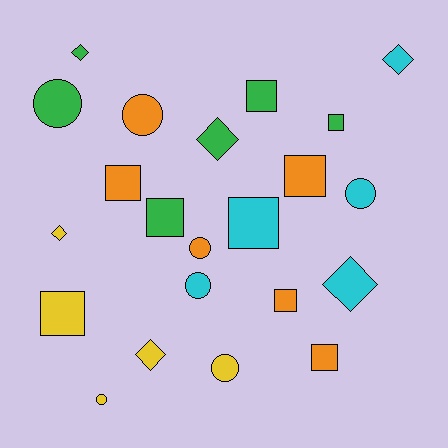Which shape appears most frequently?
Square, with 9 objects.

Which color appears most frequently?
Orange, with 6 objects.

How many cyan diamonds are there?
There are 2 cyan diamonds.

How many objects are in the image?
There are 22 objects.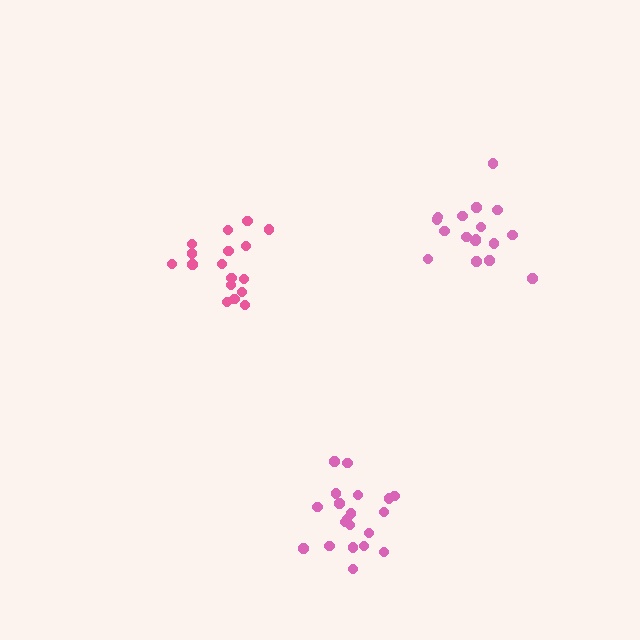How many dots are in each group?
Group 1: 20 dots, Group 2: 17 dots, Group 3: 17 dots (54 total).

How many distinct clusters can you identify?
There are 3 distinct clusters.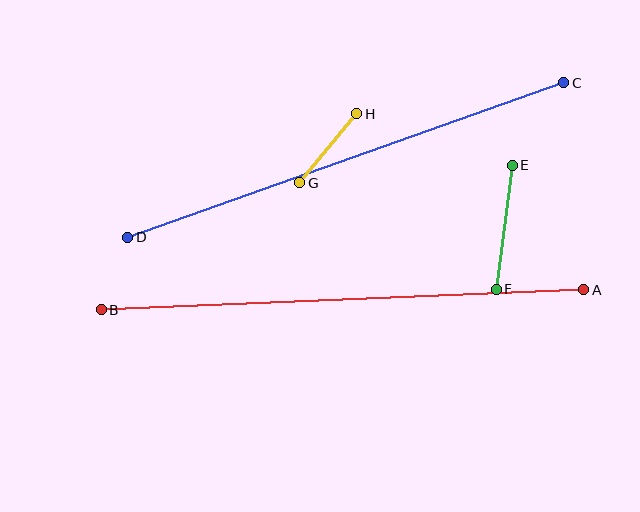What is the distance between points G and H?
The distance is approximately 90 pixels.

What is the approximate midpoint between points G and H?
The midpoint is at approximately (328, 148) pixels.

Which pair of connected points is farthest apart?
Points A and B are farthest apart.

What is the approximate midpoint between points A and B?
The midpoint is at approximately (342, 300) pixels.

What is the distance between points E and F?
The distance is approximately 125 pixels.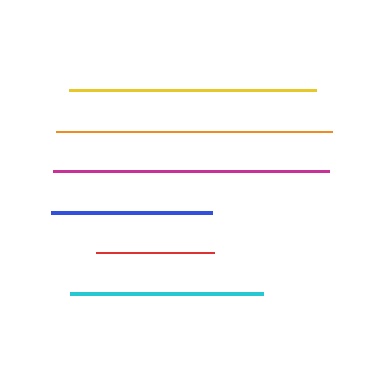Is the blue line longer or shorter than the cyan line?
The cyan line is longer than the blue line.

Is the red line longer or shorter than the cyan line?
The cyan line is longer than the red line.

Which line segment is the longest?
The orange line is the longest at approximately 276 pixels.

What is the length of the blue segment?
The blue segment is approximately 161 pixels long.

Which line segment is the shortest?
The red line is the shortest at approximately 118 pixels.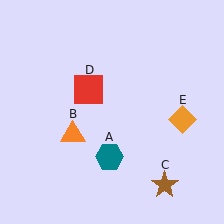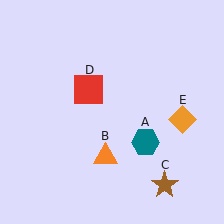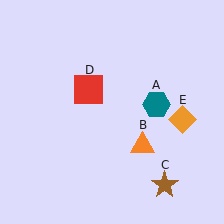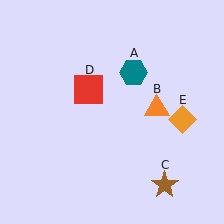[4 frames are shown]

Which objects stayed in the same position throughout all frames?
Brown star (object C) and red square (object D) and orange diamond (object E) remained stationary.